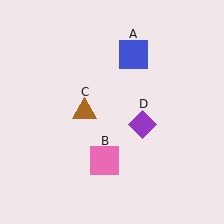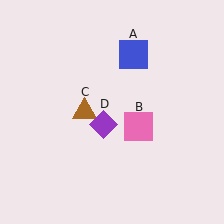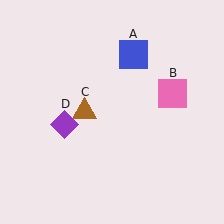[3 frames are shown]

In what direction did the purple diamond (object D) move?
The purple diamond (object D) moved left.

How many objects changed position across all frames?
2 objects changed position: pink square (object B), purple diamond (object D).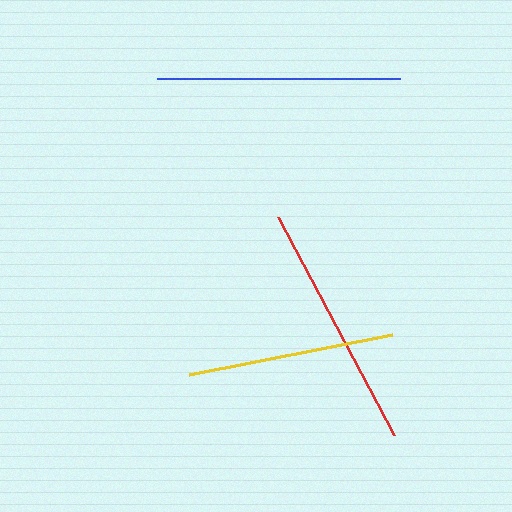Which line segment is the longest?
The red line is the longest at approximately 247 pixels.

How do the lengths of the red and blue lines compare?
The red and blue lines are approximately the same length.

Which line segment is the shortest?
The yellow line is the shortest at approximately 207 pixels.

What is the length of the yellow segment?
The yellow segment is approximately 207 pixels long.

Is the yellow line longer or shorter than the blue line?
The blue line is longer than the yellow line.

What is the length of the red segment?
The red segment is approximately 247 pixels long.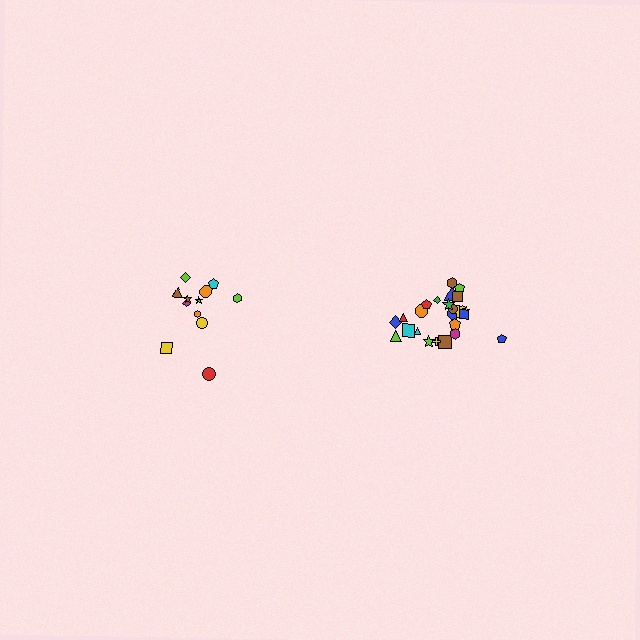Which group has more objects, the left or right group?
The right group.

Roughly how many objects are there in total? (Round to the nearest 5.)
Roughly 35 objects in total.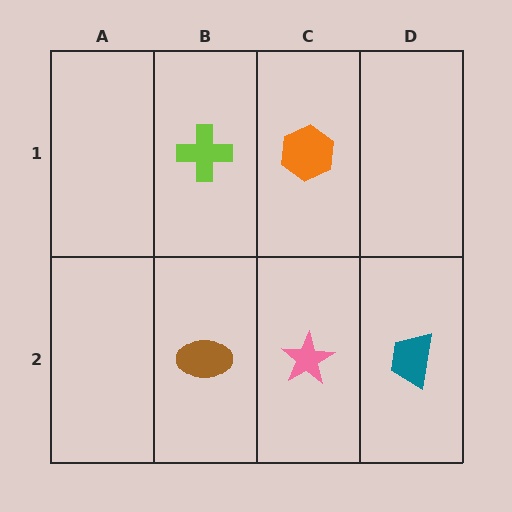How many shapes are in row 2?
3 shapes.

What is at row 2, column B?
A brown ellipse.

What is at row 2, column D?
A teal trapezoid.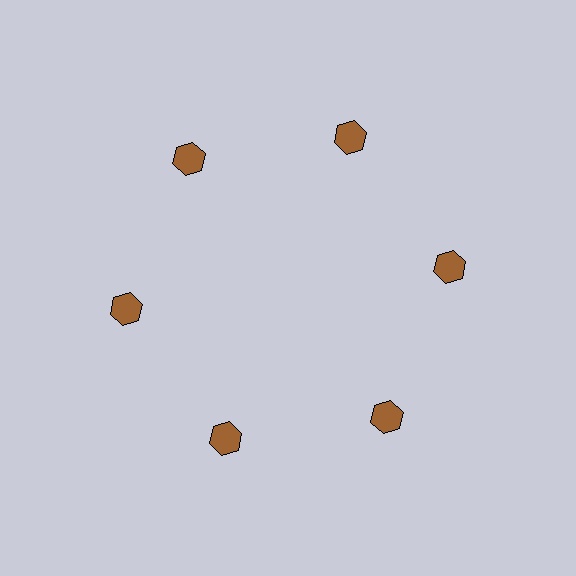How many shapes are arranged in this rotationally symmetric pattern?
There are 6 shapes, arranged in 6 groups of 1.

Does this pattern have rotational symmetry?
Yes, this pattern has 6-fold rotational symmetry. It looks the same after rotating 60 degrees around the center.